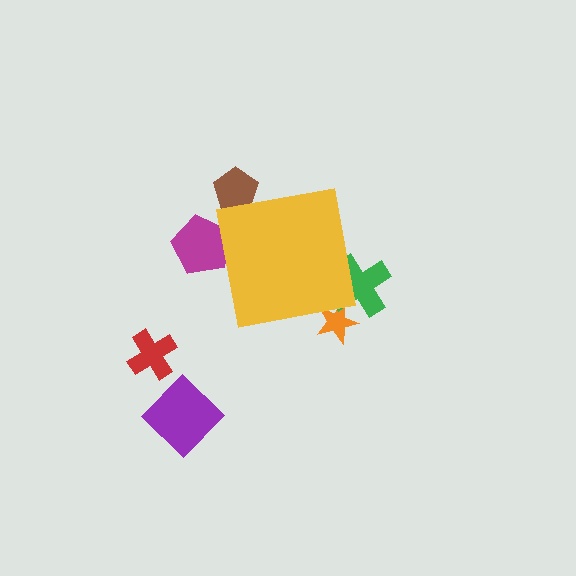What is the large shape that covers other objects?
A yellow square.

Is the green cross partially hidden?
Yes, the green cross is partially hidden behind the yellow square.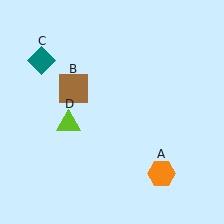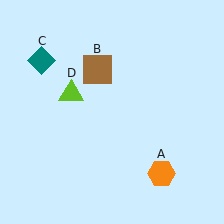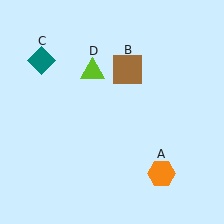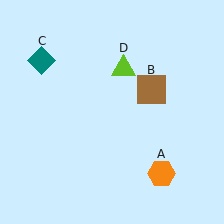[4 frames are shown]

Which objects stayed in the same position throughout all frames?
Orange hexagon (object A) and teal diamond (object C) remained stationary.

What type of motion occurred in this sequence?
The brown square (object B), lime triangle (object D) rotated clockwise around the center of the scene.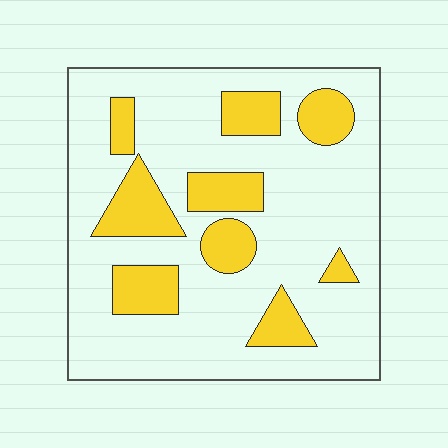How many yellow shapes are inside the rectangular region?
9.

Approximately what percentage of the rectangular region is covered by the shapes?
Approximately 25%.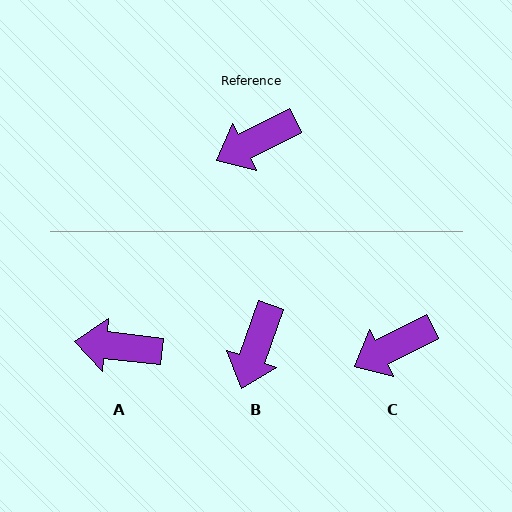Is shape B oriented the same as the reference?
No, it is off by about 44 degrees.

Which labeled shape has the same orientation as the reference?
C.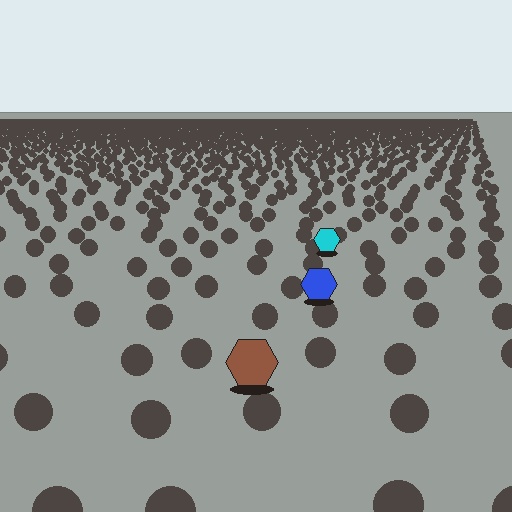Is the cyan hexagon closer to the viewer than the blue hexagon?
No. The blue hexagon is closer — you can tell from the texture gradient: the ground texture is coarser near it.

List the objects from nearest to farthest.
From nearest to farthest: the brown hexagon, the blue hexagon, the cyan hexagon.